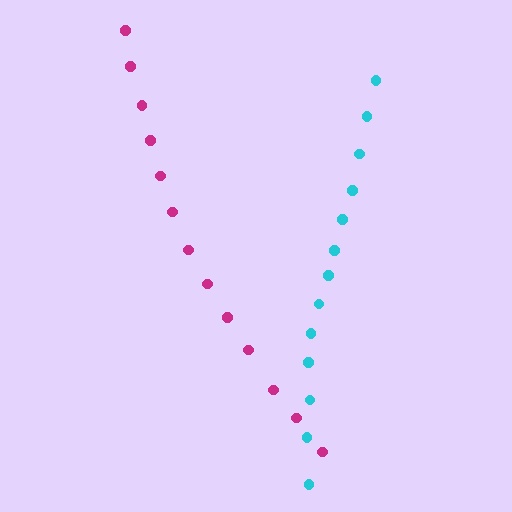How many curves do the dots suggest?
There are 2 distinct paths.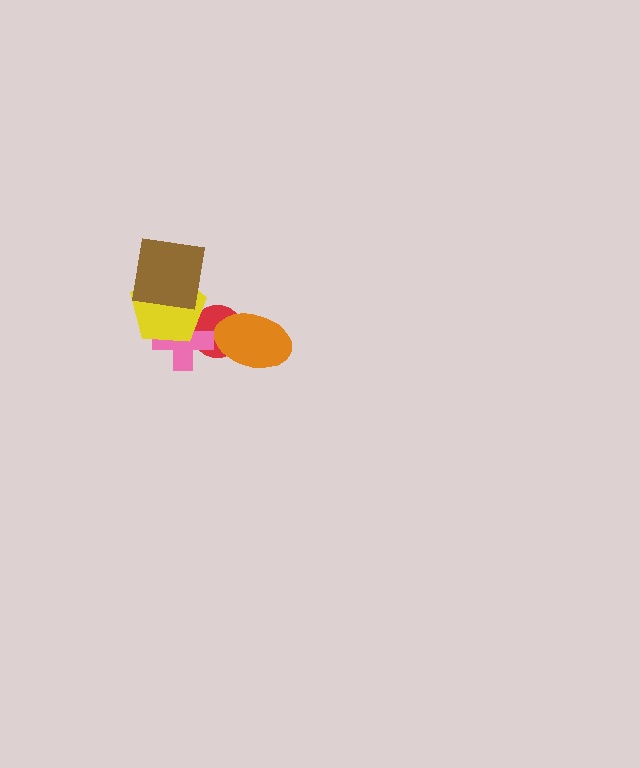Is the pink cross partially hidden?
Yes, it is partially covered by another shape.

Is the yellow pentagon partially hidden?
Yes, it is partially covered by another shape.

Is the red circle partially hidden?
Yes, it is partially covered by another shape.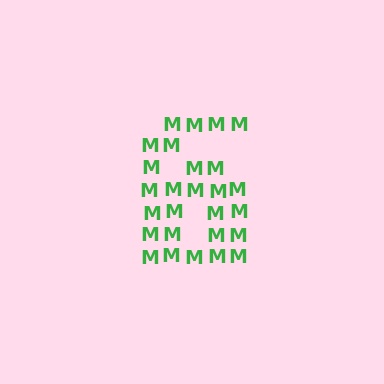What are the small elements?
The small elements are letter M's.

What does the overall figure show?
The overall figure shows the digit 6.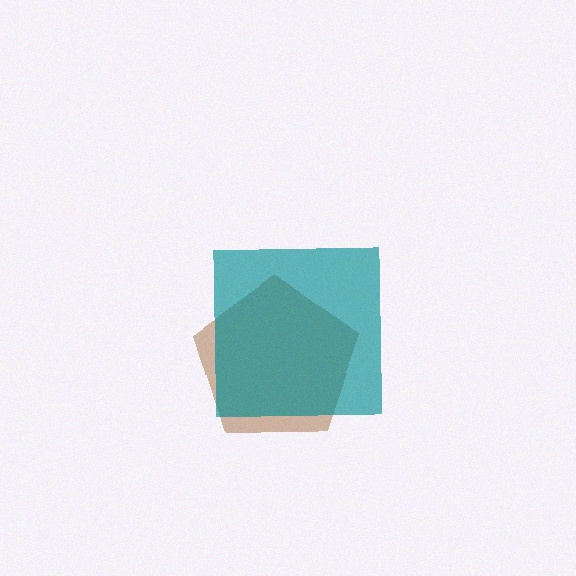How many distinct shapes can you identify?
There are 2 distinct shapes: a brown pentagon, a teal square.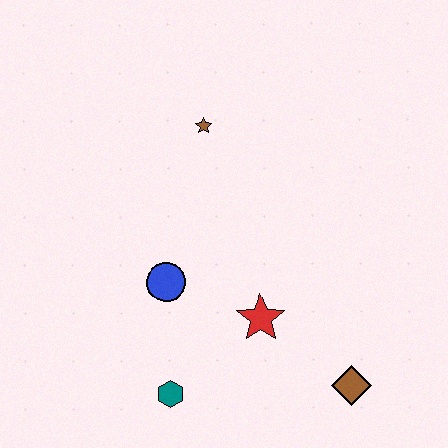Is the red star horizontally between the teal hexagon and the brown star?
No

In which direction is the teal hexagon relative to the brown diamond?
The teal hexagon is to the left of the brown diamond.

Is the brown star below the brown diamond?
No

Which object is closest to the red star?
The blue circle is closest to the red star.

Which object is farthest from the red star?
The brown star is farthest from the red star.